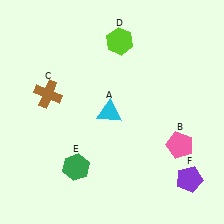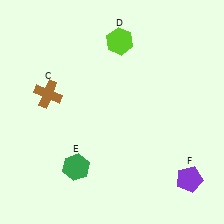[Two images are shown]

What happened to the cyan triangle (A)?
The cyan triangle (A) was removed in Image 2. It was in the bottom-left area of Image 1.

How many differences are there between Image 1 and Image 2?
There are 2 differences between the two images.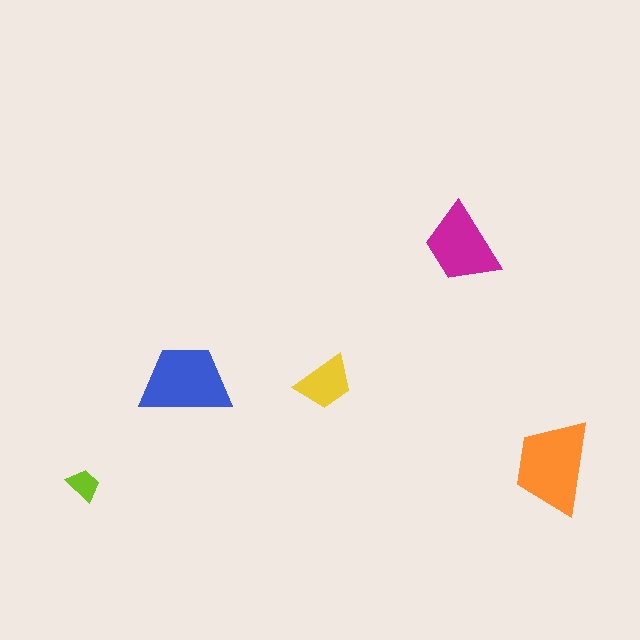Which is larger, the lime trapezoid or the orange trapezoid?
The orange one.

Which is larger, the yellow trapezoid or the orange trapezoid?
The orange one.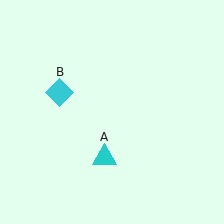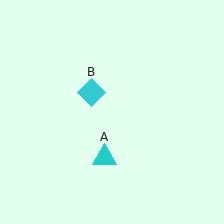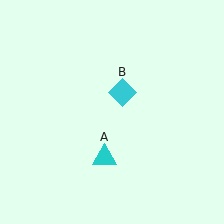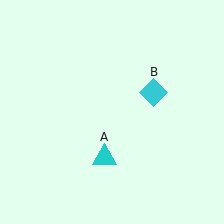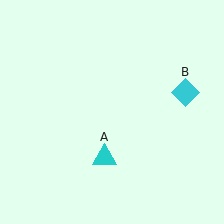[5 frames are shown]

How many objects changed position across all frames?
1 object changed position: cyan diamond (object B).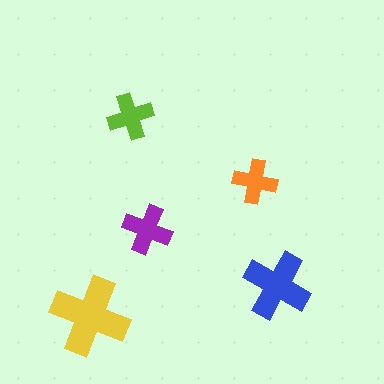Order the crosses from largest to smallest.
the yellow one, the blue one, the purple one, the lime one, the orange one.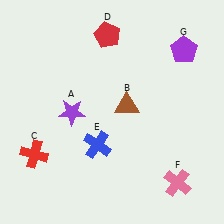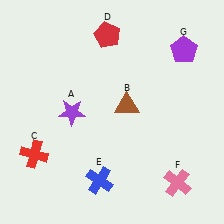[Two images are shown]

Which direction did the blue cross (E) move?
The blue cross (E) moved down.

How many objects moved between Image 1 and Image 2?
1 object moved between the two images.